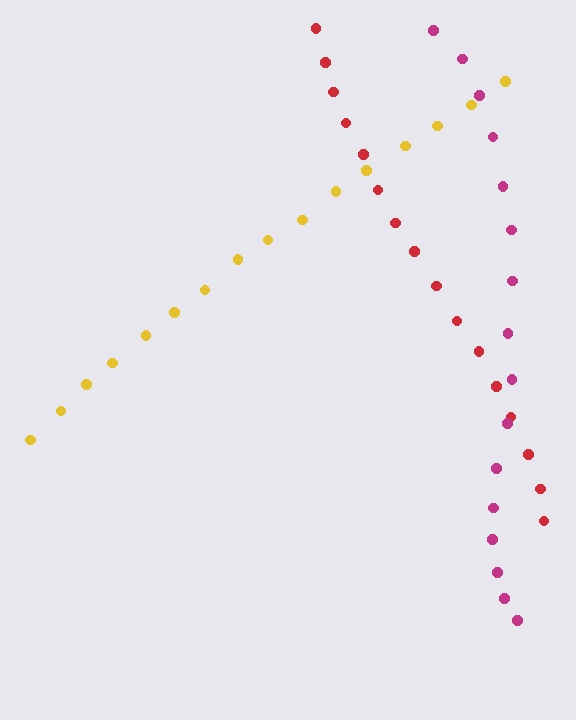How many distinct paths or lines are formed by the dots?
There are 3 distinct paths.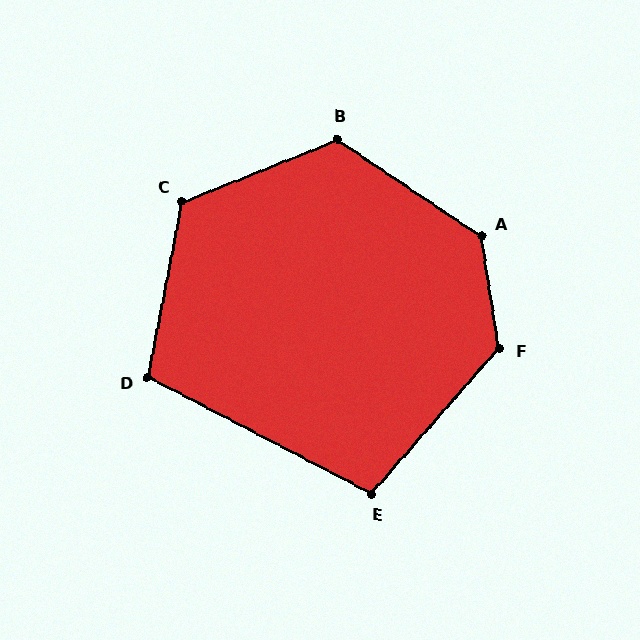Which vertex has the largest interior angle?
A, at approximately 133 degrees.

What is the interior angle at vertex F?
Approximately 129 degrees (obtuse).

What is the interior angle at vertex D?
Approximately 107 degrees (obtuse).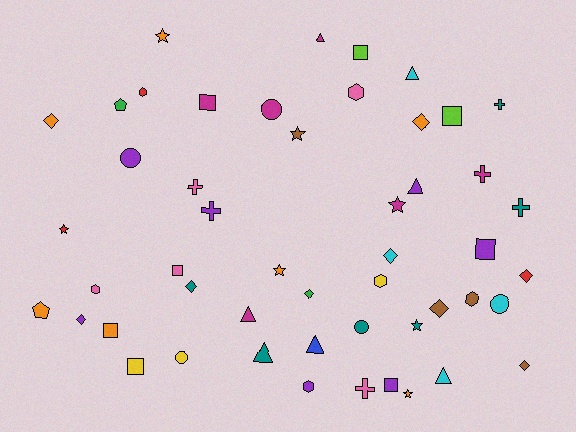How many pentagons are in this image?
There are 2 pentagons.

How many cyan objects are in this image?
There are 4 cyan objects.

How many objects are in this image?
There are 50 objects.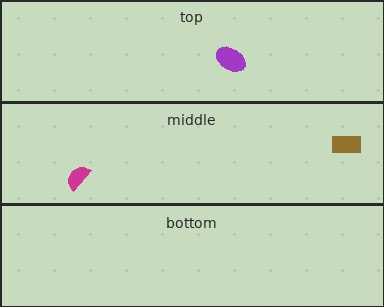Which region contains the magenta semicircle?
The middle region.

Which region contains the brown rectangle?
The middle region.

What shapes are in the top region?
The purple ellipse.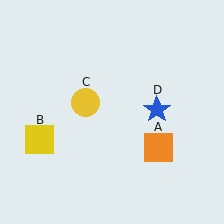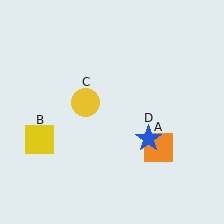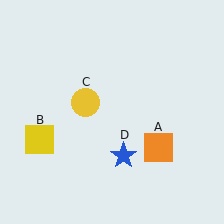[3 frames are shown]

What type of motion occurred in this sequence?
The blue star (object D) rotated clockwise around the center of the scene.